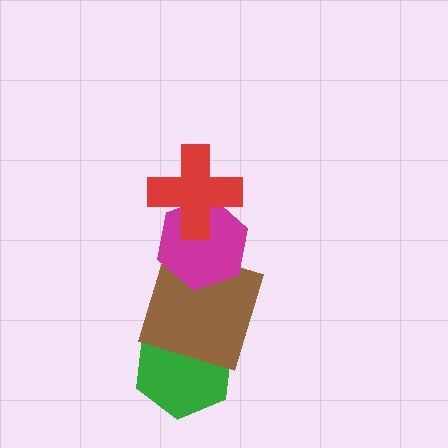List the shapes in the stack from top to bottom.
From top to bottom: the red cross, the magenta hexagon, the brown square, the green hexagon.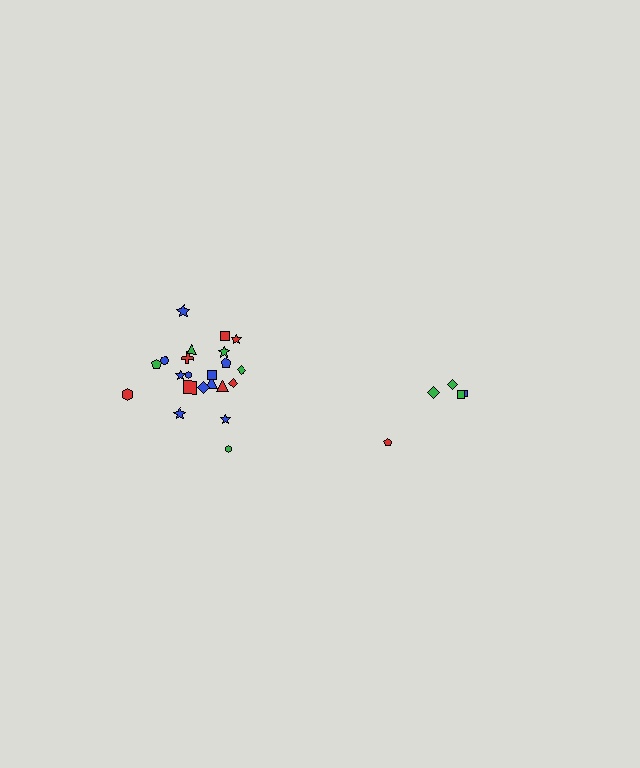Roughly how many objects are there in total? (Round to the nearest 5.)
Roughly 25 objects in total.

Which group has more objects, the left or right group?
The left group.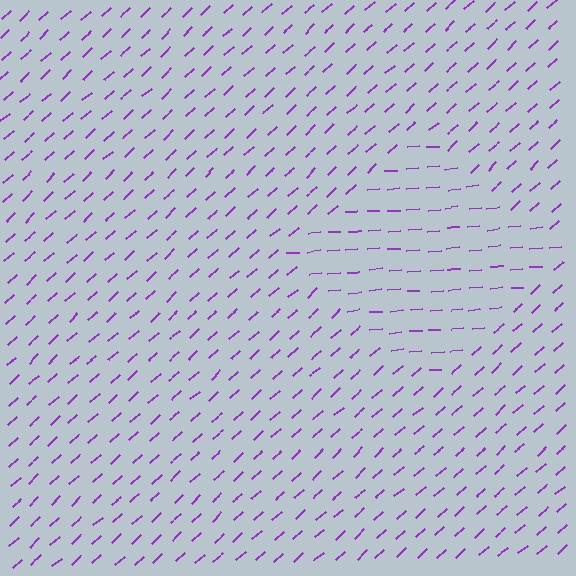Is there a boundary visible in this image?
Yes, there is a texture boundary formed by a change in line orientation.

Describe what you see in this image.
The image is filled with small purple line segments. A diamond region in the image has lines oriented differently from the surrounding lines, creating a visible texture boundary.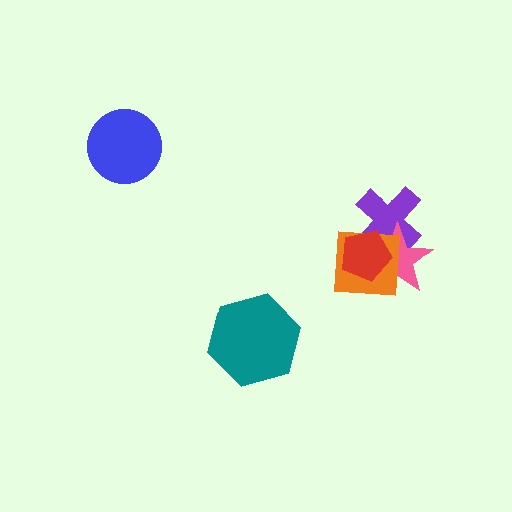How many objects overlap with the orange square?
3 objects overlap with the orange square.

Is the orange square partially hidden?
Yes, it is partially covered by another shape.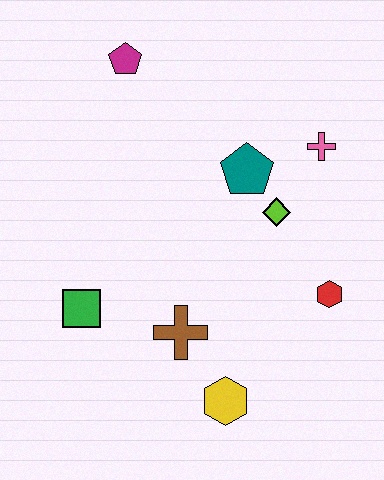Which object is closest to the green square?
The brown cross is closest to the green square.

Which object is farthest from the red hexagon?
The magenta pentagon is farthest from the red hexagon.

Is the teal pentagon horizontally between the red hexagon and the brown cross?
Yes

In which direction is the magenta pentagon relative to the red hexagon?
The magenta pentagon is above the red hexagon.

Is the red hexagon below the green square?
No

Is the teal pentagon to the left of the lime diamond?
Yes